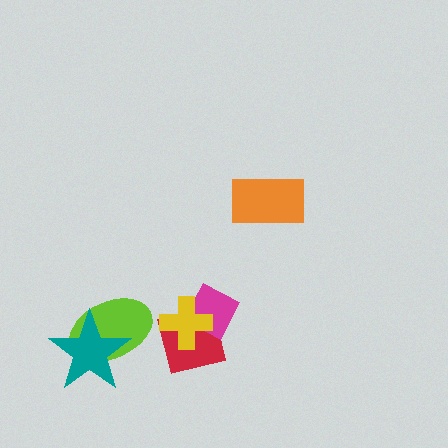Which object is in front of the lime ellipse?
The teal star is in front of the lime ellipse.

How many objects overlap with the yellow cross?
2 objects overlap with the yellow cross.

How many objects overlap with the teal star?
1 object overlaps with the teal star.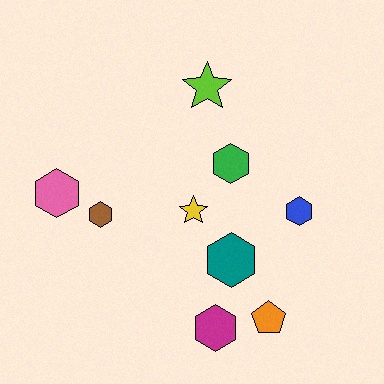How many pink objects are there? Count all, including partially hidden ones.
There is 1 pink object.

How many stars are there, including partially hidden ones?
There are 2 stars.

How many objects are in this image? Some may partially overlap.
There are 9 objects.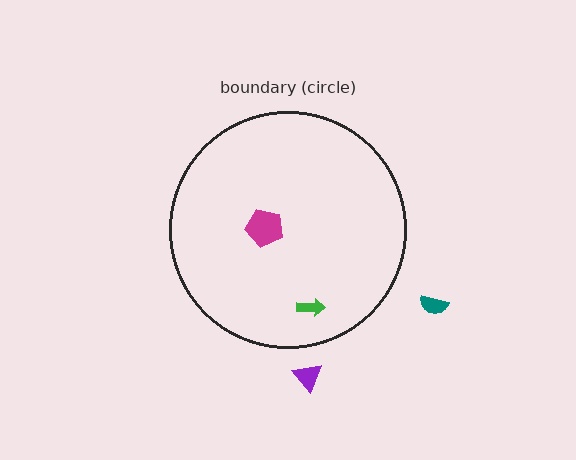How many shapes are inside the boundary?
2 inside, 2 outside.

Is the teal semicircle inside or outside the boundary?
Outside.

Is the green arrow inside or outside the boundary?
Inside.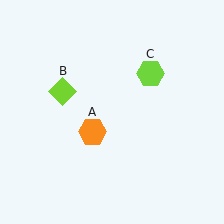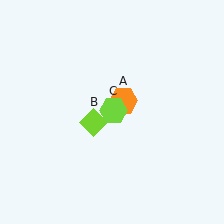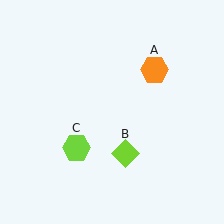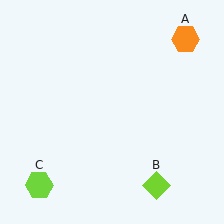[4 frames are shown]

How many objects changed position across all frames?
3 objects changed position: orange hexagon (object A), lime diamond (object B), lime hexagon (object C).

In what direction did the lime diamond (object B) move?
The lime diamond (object B) moved down and to the right.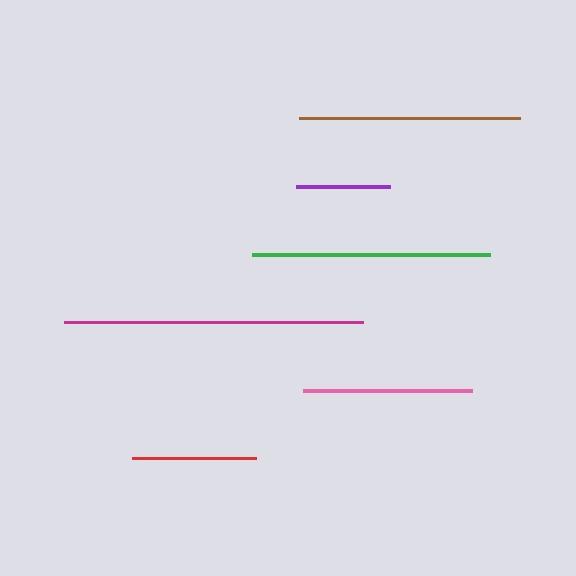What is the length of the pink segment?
The pink segment is approximately 169 pixels long.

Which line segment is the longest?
The magenta line is the longest at approximately 298 pixels.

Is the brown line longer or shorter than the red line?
The brown line is longer than the red line.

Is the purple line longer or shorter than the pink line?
The pink line is longer than the purple line.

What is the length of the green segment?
The green segment is approximately 238 pixels long.